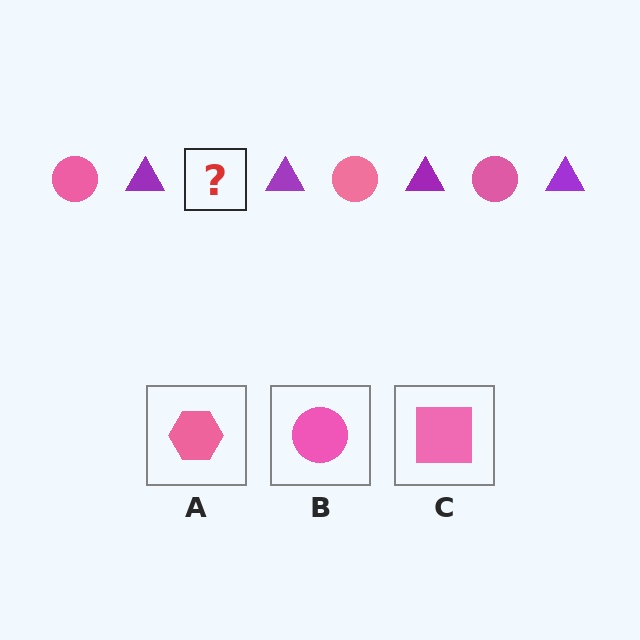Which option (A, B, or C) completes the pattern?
B.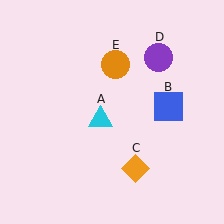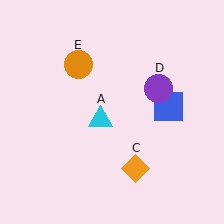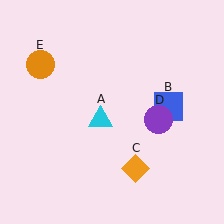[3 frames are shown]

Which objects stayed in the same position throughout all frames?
Cyan triangle (object A) and blue square (object B) and orange diamond (object C) remained stationary.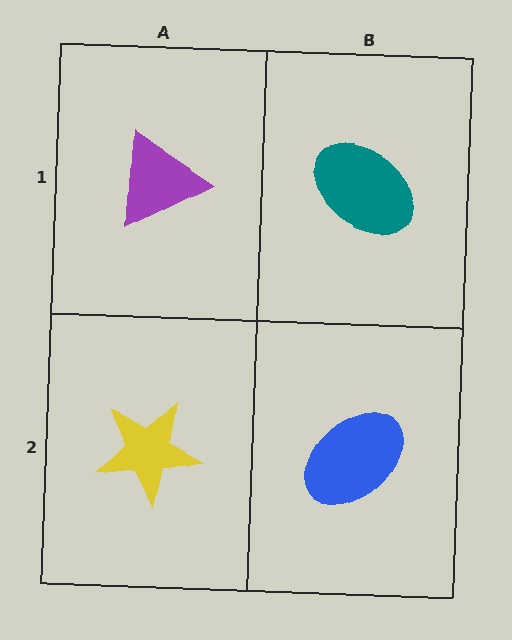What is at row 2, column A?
A yellow star.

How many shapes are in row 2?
2 shapes.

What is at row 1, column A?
A purple triangle.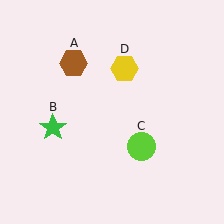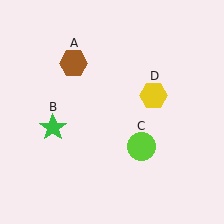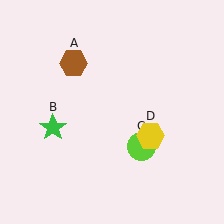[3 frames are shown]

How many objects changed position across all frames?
1 object changed position: yellow hexagon (object D).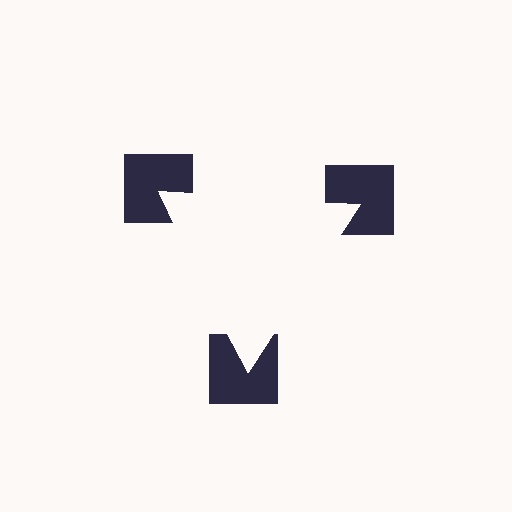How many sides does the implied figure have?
3 sides.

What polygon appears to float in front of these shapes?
An illusory triangle — its edges are inferred from the aligned wedge cuts in the notched squares, not physically drawn.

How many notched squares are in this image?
There are 3 — one at each vertex of the illusory triangle.